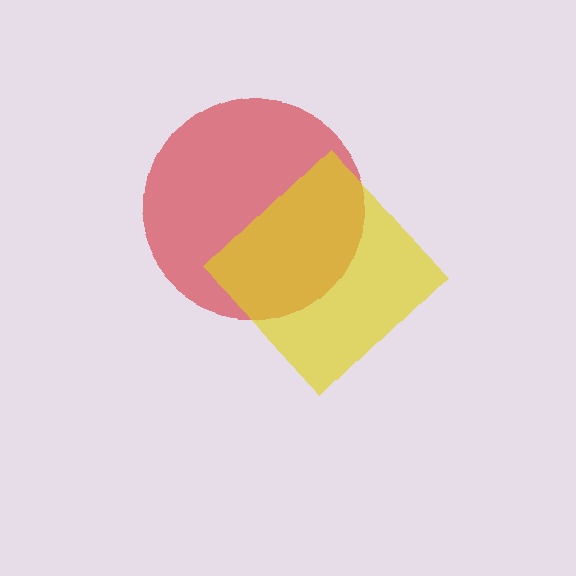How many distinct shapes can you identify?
There are 2 distinct shapes: a red circle, a yellow diamond.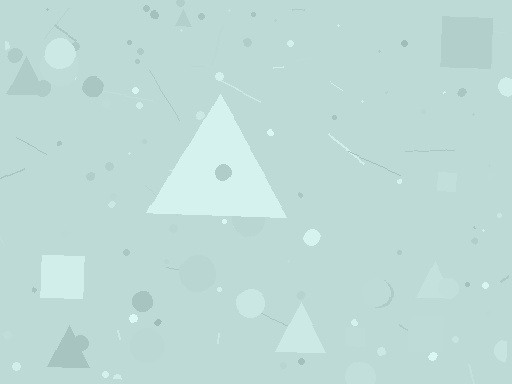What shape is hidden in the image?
A triangle is hidden in the image.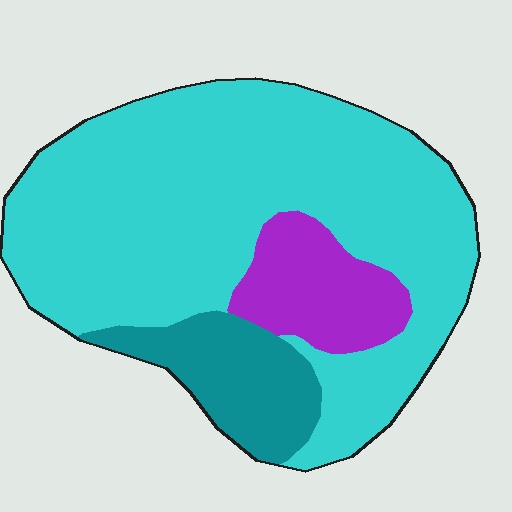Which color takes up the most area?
Cyan, at roughly 75%.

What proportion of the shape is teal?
Teal takes up about one eighth (1/8) of the shape.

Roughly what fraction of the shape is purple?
Purple takes up about one eighth (1/8) of the shape.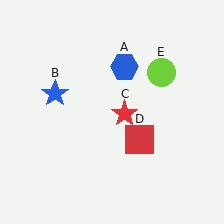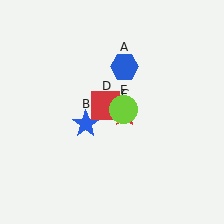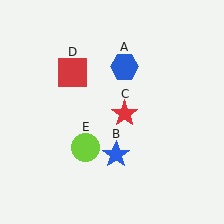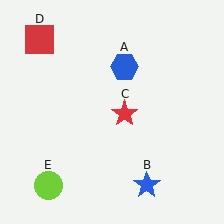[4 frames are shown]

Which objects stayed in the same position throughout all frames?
Blue hexagon (object A) and red star (object C) remained stationary.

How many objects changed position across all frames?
3 objects changed position: blue star (object B), red square (object D), lime circle (object E).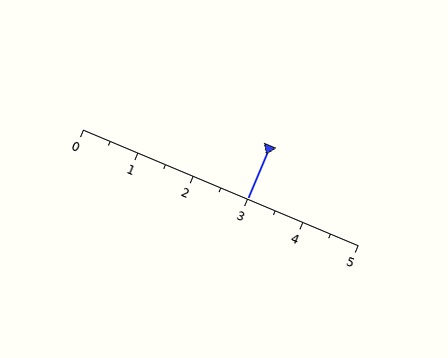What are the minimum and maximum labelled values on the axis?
The axis runs from 0 to 5.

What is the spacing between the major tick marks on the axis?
The major ticks are spaced 1 apart.